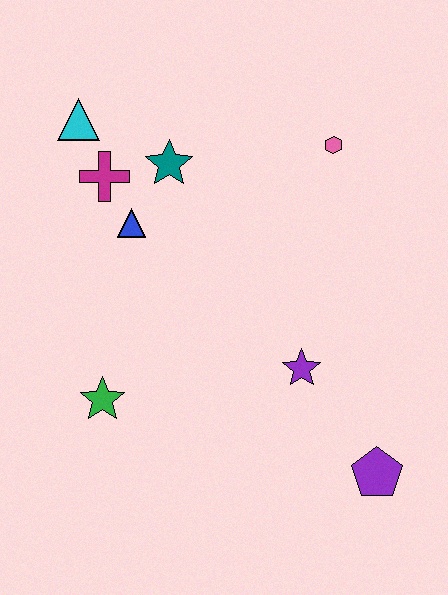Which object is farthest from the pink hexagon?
The green star is farthest from the pink hexagon.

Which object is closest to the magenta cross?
The blue triangle is closest to the magenta cross.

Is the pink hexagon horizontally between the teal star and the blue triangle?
No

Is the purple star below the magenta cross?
Yes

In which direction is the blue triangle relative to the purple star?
The blue triangle is to the left of the purple star.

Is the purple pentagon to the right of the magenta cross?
Yes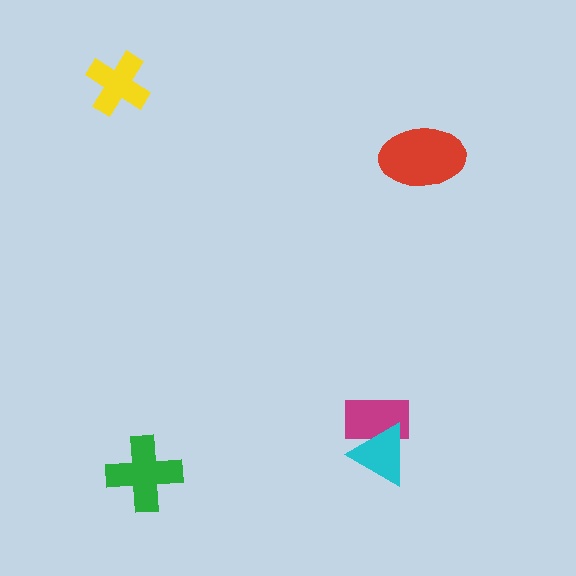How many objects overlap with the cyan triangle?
1 object overlaps with the cyan triangle.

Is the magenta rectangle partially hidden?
Yes, it is partially covered by another shape.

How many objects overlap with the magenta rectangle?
1 object overlaps with the magenta rectangle.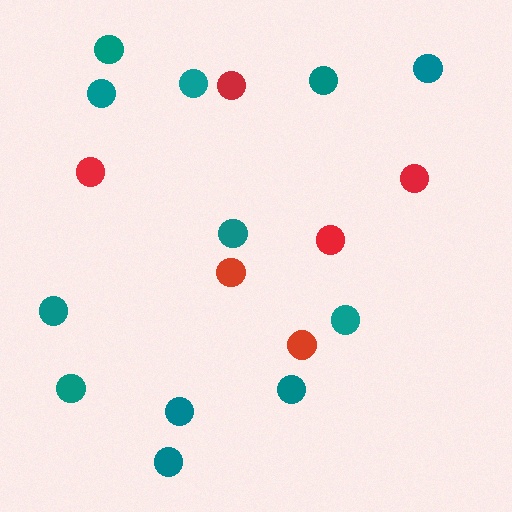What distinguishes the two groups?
There are 2 groups: one group of teal circles (12) and one group of red circles (6).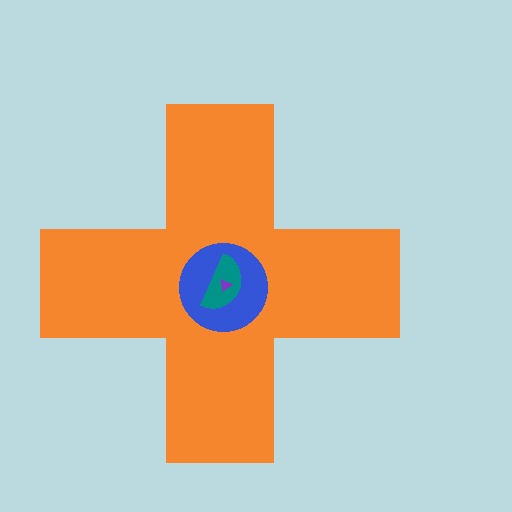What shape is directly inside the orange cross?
The blue circle.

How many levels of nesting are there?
4.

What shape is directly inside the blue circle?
The teal semicircle.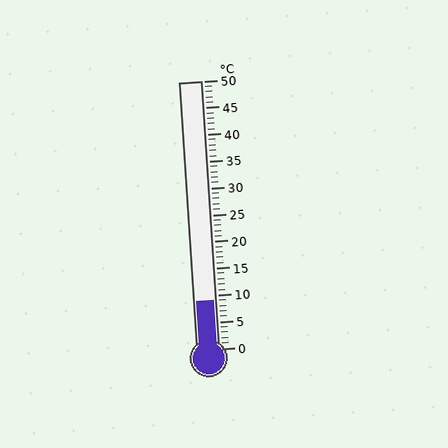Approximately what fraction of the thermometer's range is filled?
The thermometer is filled to approximately 20% of its range.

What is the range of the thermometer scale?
The thermometer scale ranges from 0°C to 50°C.